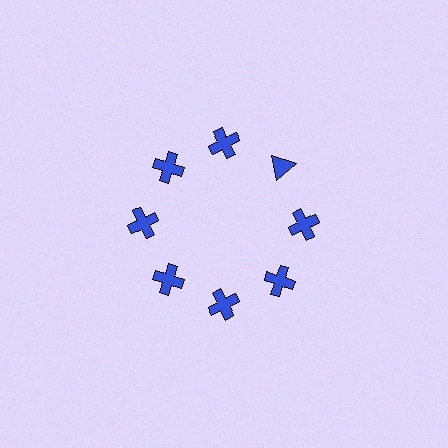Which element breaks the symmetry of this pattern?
The blue triangle at roughly the 2 o'clock position breaks the symmetry. All other shapes are blue crosses.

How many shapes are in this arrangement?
There are 8 shapes arranged in a ring pattern.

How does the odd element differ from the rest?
It has a different shape: triangle instead of cross.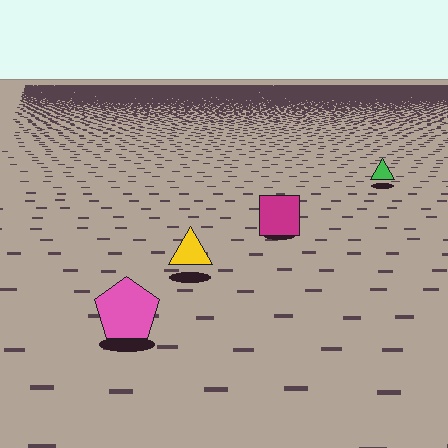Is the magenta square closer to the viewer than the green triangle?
Yes. The magenta square is closer — you can tell from the texture gradient: the ground texture is coarser near it.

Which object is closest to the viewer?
The pink pentagon is closest. The texture marks near it are larger and more spread out.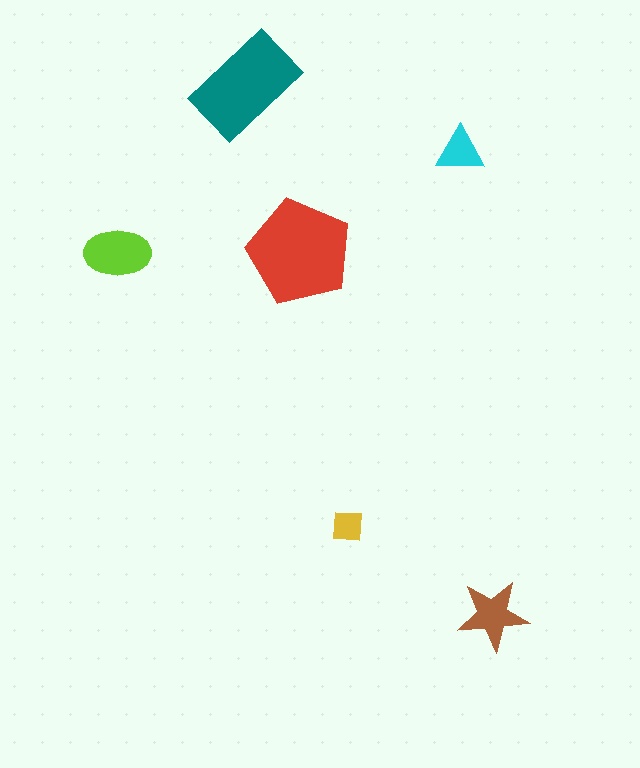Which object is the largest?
The red pentagon.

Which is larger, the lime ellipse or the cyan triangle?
The lime ellipse.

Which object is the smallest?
The yellow square.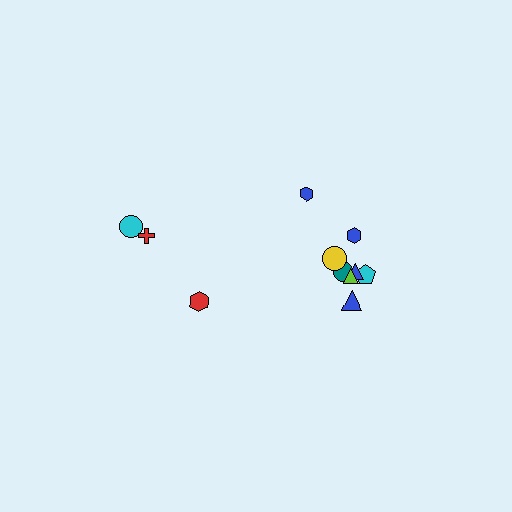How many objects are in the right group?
There are 8 objects.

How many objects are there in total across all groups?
There are 11 objects.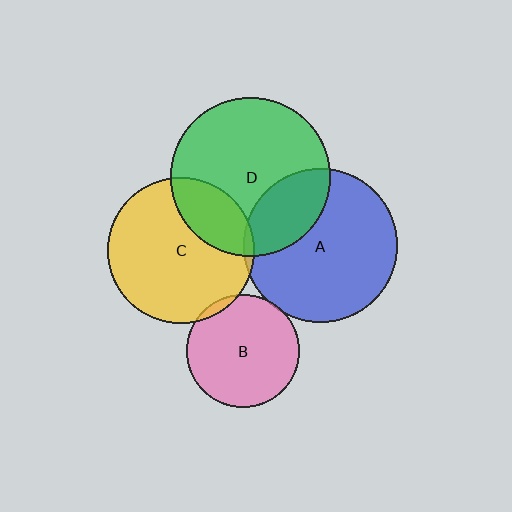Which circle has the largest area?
Circle D (green).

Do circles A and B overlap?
Yes.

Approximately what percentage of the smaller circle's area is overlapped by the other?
Approximately 5%.